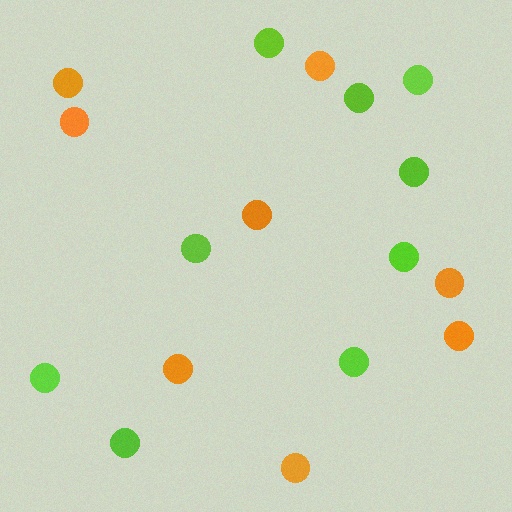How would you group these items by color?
There are 2 groups: one group of lime circles (9) and one group of orange circles (8).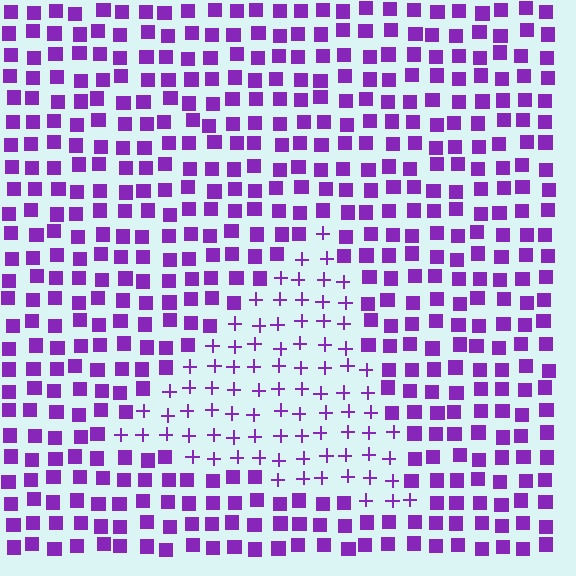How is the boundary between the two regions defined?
The boundary is defined by a change in element shape: plus signs inside vs. squares outside. All elements share the same color and spacing.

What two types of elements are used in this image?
The image uses plus signs inside the triangle region and squares outside it.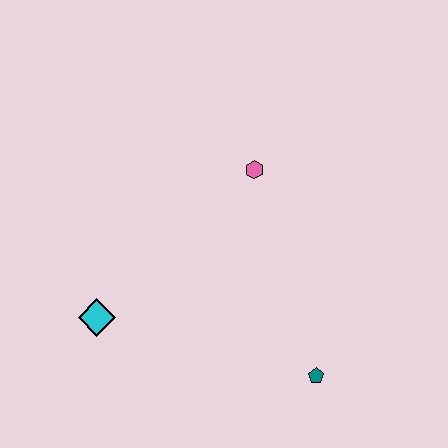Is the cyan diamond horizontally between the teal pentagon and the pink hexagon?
No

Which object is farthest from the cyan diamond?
The teal pentagon is farthest from the cyan diamond.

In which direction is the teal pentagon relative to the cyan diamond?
The teal pentagon is to the right of the cyan diamond.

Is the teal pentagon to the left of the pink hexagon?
No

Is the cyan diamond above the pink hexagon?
No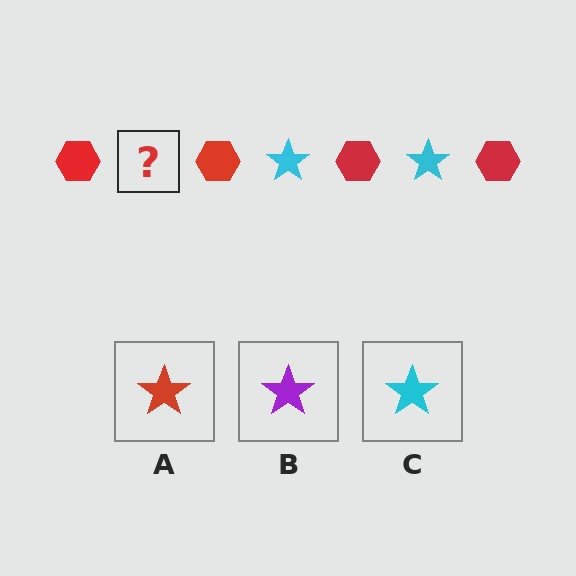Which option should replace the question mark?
Option C.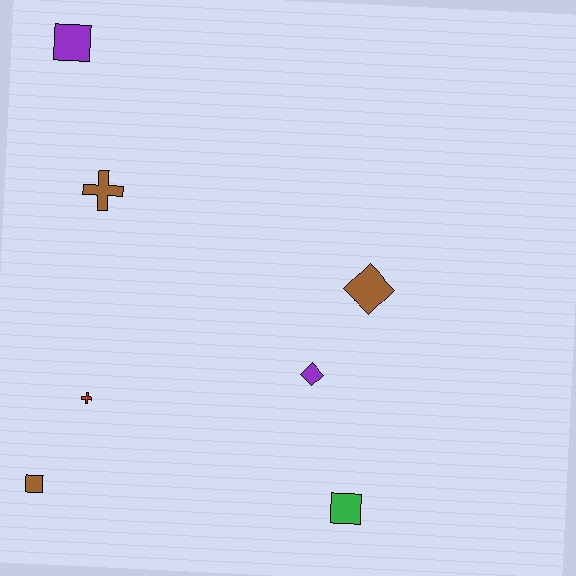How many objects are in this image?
There are 7 objects.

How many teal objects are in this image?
There are no teal objects.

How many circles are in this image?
There are no circles.